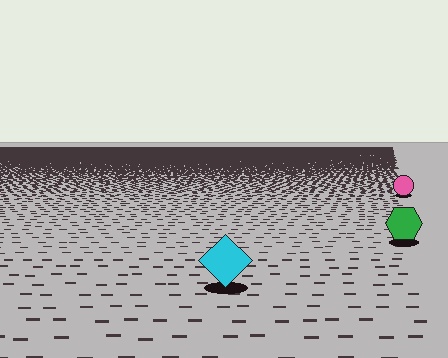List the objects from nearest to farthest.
From nearest to farthest: the cyan diamond, the green hexagon, the pink circle.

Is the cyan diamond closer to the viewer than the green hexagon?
Yes. The cyan diamond is closer — you can tell from the texture gradient: the ground texture is coarser near it.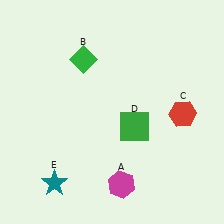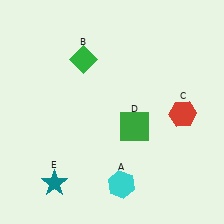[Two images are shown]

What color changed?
The hexagon (A) changed from magenta in Image 1 to cyan in Image 2.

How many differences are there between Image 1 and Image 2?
There is 1 difference between the two images.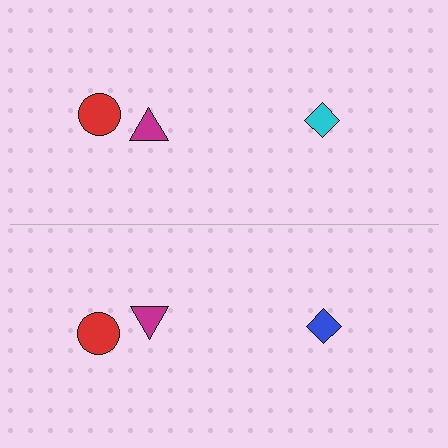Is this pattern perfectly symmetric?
No, the pattern is not perfectly symmetric. The blue diamond on the bottom side breaks the symmetry — its mirror counterpart is cyan.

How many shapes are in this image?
There are 6 shapes in this image.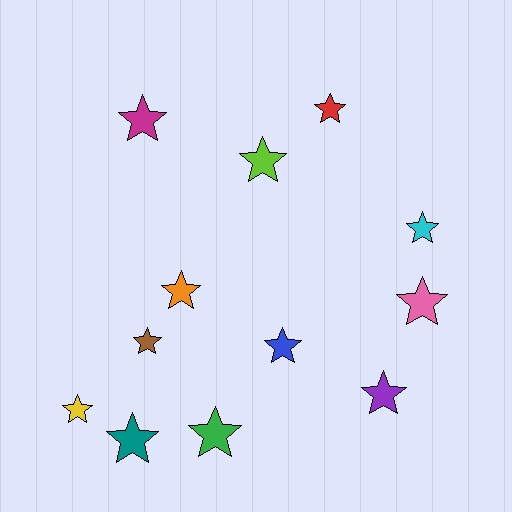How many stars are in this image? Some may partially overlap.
There are 12 stars.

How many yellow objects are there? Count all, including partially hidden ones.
There is 1 yellow object.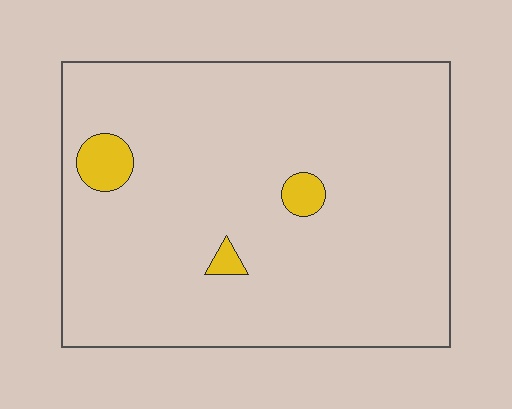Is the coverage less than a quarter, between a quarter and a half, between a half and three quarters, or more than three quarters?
Less than a quarter.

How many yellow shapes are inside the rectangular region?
3.